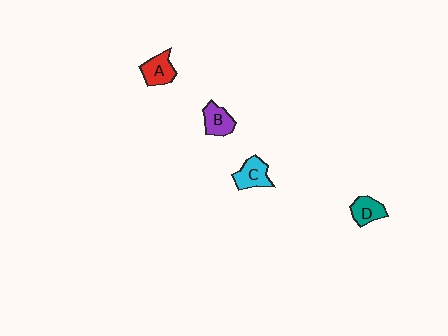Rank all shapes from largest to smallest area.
From largest to smallest: C (cyan), A (red), B (purple), D (teal).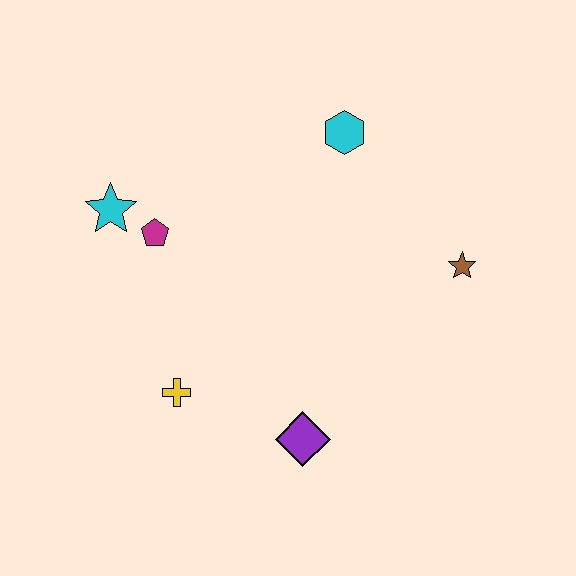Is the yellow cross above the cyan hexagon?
No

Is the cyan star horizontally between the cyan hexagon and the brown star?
No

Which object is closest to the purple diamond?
The yellow cross is closest to the purple diamond.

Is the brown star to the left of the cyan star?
No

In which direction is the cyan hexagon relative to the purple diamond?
The cyan hexagon is above the purple diamond.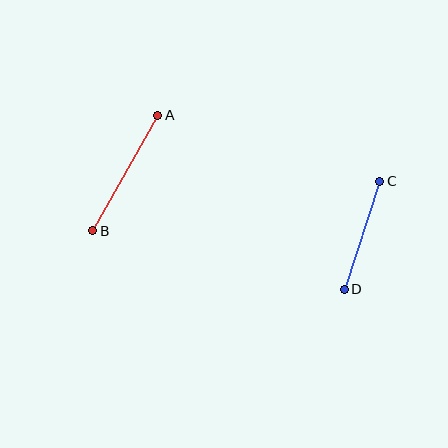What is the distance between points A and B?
The distance is approximately 132 pixels.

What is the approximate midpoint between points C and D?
The midpoint is at approximately (362, 235) pixels.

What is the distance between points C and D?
The distance is approximately 113 pixels.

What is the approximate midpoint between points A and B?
The midpoint is at approximately (125, 173) pixels.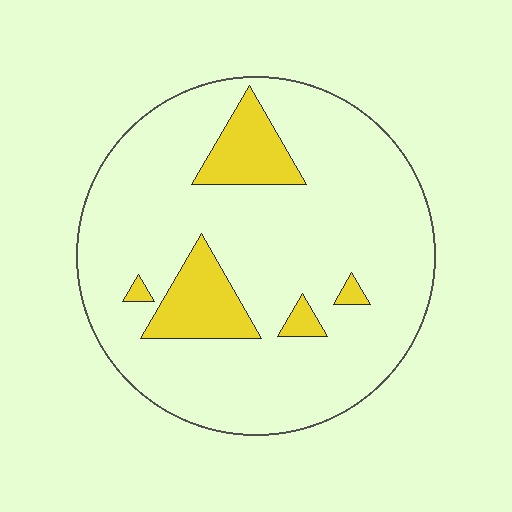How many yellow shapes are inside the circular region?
5.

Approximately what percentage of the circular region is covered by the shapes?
Approximately 15%.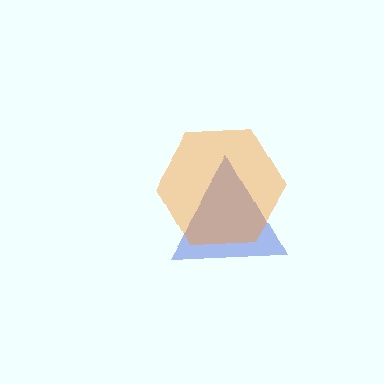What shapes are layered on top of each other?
The layered shapes are: a blue triangle, an orange hexagon.